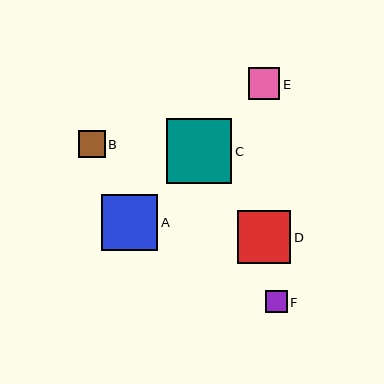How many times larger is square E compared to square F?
Square E is approximately 1.4 times the size of square F.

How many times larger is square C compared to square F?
Square C is approximately 3.0 times the size of square F.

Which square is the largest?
Square C is the largest with a size of approximately 65 pixels.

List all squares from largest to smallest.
From largest to smallest: C, A, D, E, B, F.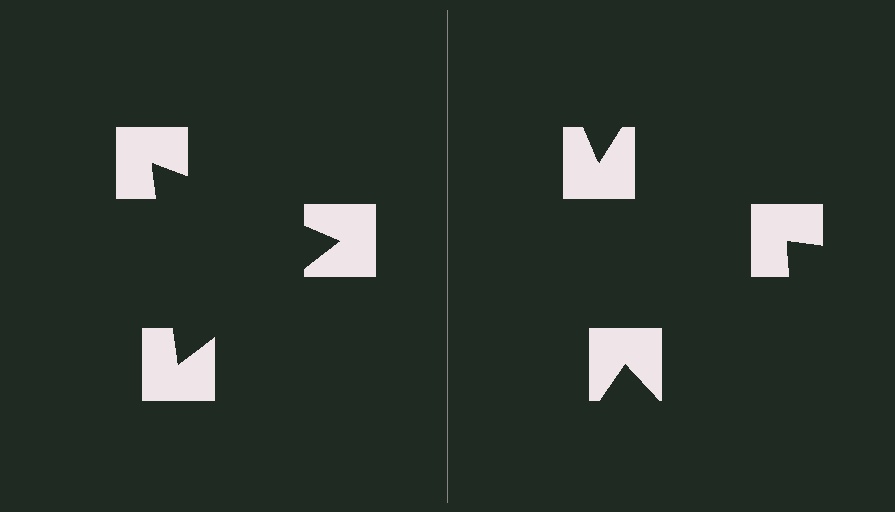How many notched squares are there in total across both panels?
6 — 3 on each side.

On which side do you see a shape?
An illusory triangle appears on the left side. On the right side the wedge cuts are rotated, so no coherent shape forms.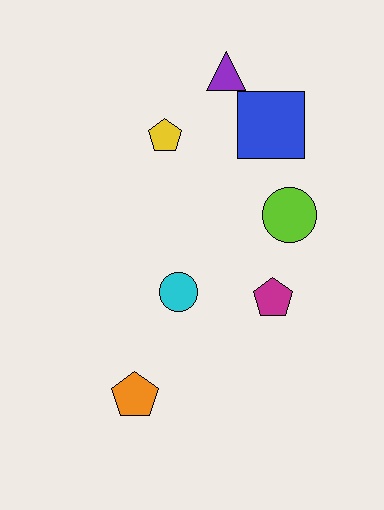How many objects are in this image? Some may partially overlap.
There are 7 objects.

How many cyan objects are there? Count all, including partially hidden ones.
There is 1 cyan object.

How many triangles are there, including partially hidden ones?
There is 1 triangle.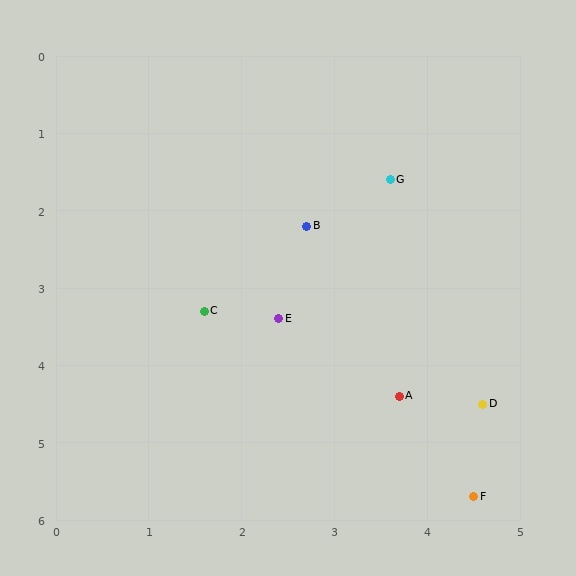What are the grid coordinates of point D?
Point D is at approximately (4.6, 4.5).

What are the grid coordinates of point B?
Point B is at approximately (2.7, 2.2).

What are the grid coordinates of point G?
Point G is at approximately (3.6, 1.6).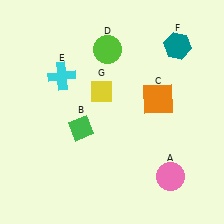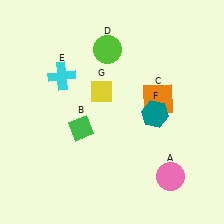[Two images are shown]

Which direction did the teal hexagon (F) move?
The teal hexagon (F) moved down.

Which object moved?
The teal hexagon (F) moved down.